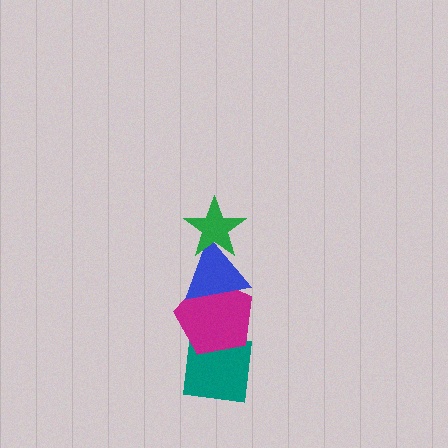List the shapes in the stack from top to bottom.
From top to bottom: the green star, the blue triangle, the magenta pentagon, the teal square.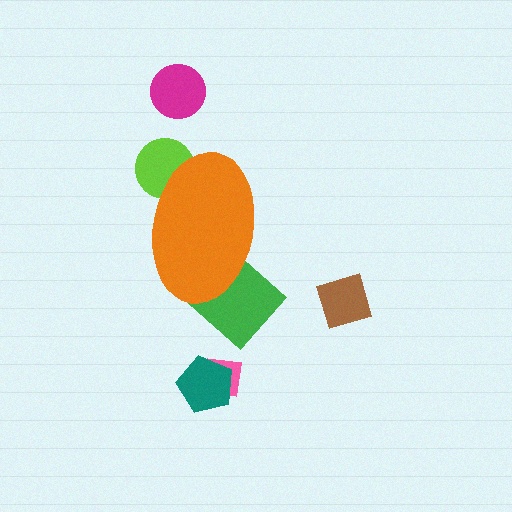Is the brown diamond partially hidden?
No, the brown diamond is fully visible.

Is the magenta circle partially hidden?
No, the magenta circle is fully visible.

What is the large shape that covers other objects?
An orange ellipse.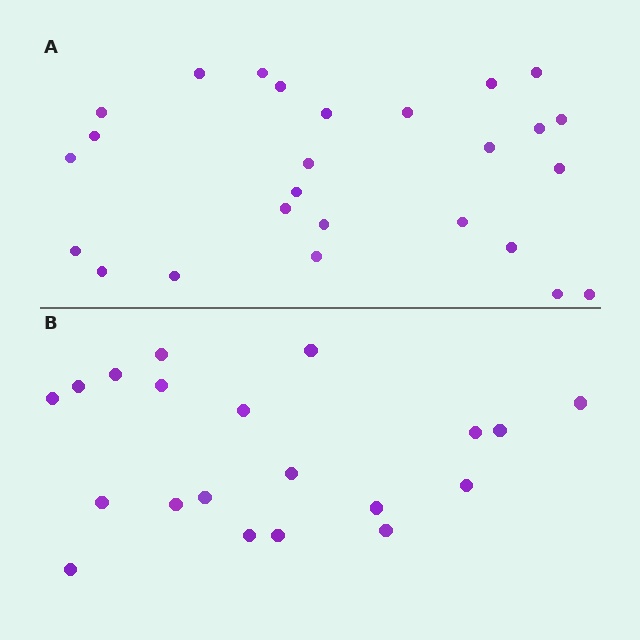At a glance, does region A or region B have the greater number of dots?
Region A (the top region) has more dots.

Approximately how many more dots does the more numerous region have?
Region A has about 6 more dots than region B.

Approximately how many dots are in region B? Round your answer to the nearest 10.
About 20 dots.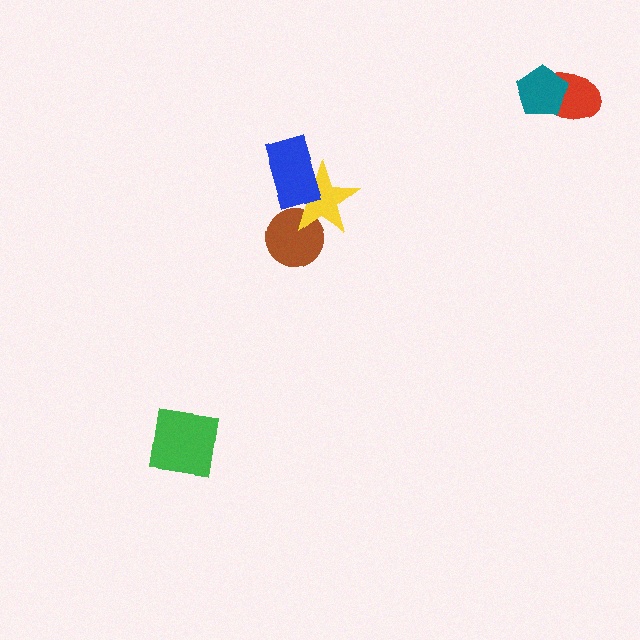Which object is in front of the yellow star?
The blue rectangle is in front of the yellow star.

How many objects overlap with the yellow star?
2 objects overlap with the yellow star.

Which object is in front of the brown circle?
The yellow star is in front of the brown circle.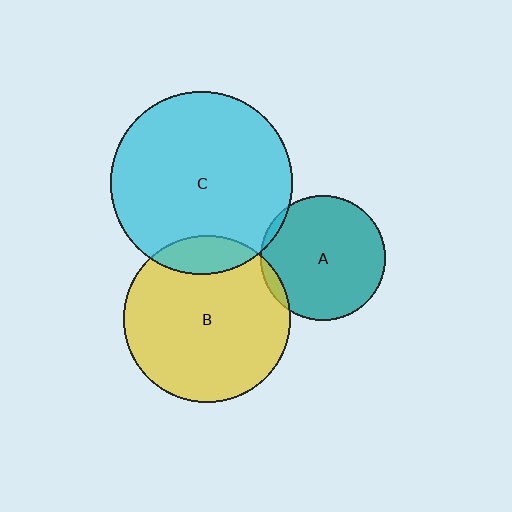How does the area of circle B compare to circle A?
Approximately 1.8 times.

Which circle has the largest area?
Circle C (cyan).